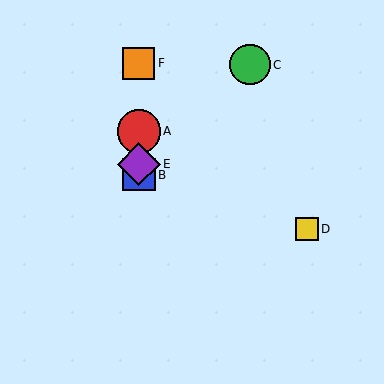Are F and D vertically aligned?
No, F is at x≈139 and D is at x≈307.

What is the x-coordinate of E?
Object E is at x≈139.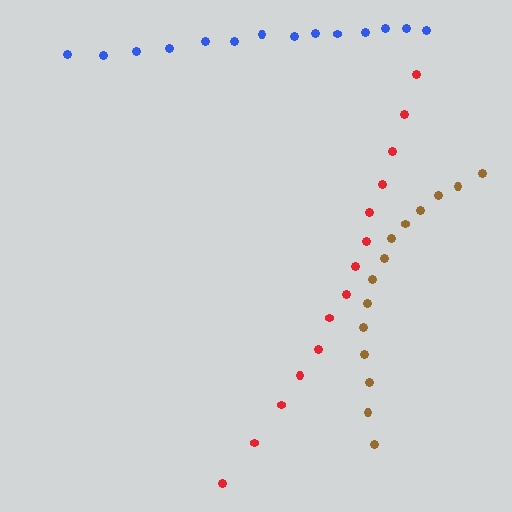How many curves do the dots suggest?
There are 3 distinct paths.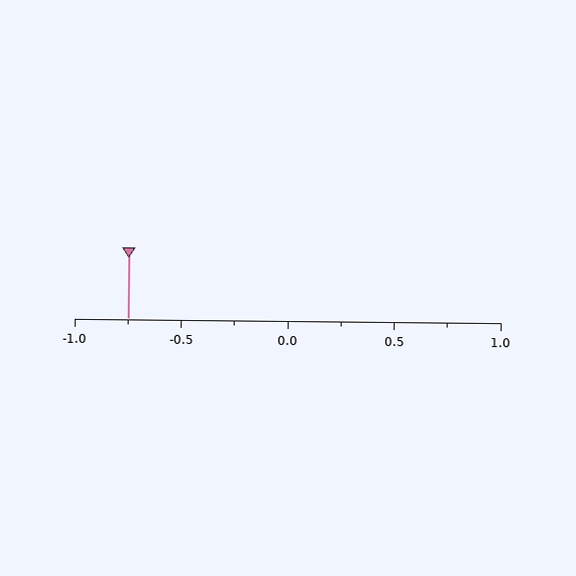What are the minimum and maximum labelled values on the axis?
The axis runs from -1.0 to 1.0.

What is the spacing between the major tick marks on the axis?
The major ticks are spaced 0.5 apart.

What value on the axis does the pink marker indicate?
The marker indicates approximately -0.75.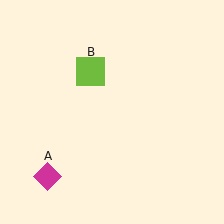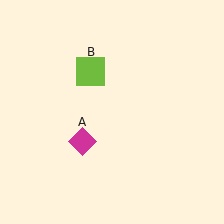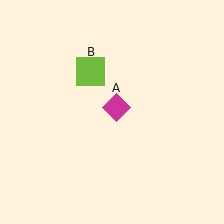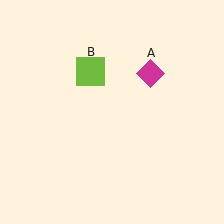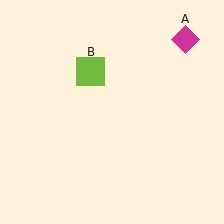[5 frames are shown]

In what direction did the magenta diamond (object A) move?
The magenta diamond (object A) moved up and to the right.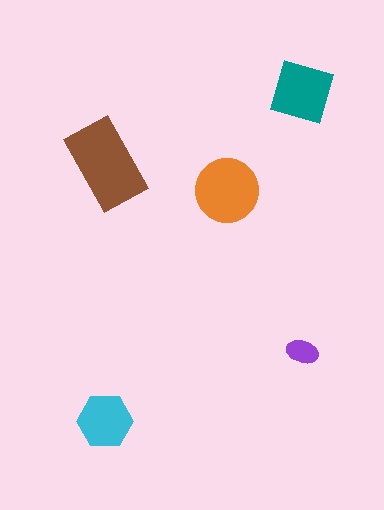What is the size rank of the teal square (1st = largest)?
3rd.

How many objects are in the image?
There are 5 objects in the image.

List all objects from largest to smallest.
The brown rectangle, the orange circle, the teal square, the cyan hexagon, the purple ellipse.